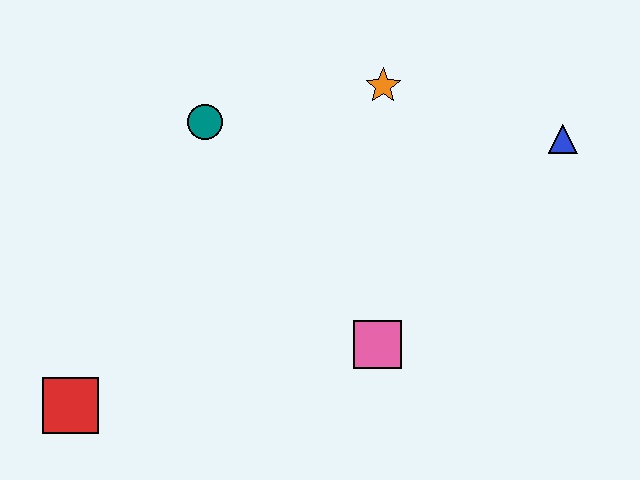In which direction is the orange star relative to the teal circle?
The orange star is to the right of the teal circle.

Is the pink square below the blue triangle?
Yes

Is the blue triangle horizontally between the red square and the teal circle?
No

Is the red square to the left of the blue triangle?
Yes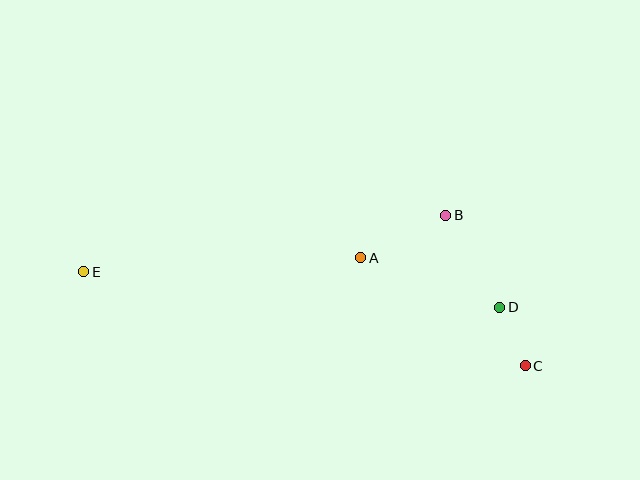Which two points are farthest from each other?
Points C and E are farthest from each other.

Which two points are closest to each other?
Points C and D are closest to each other.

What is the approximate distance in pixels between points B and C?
The distance between B and C is approximately 170 pixels.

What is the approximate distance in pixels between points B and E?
The distance between B and E is approximately 366 pixels.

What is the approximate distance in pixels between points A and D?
The distance between A and D is approximately 147 pixels.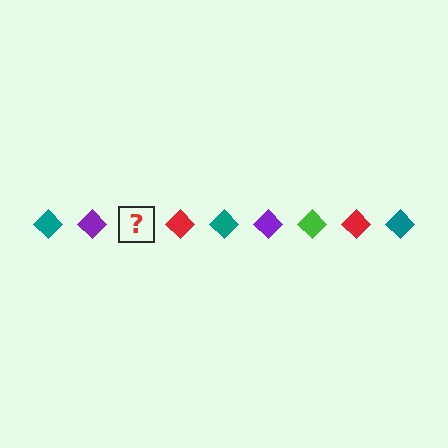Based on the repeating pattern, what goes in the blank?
The blank should be a green diamond.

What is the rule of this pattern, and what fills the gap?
The rule is that the pattern cycles through teal, purple, green, red diamonds. The gap should be filled with a green diamond.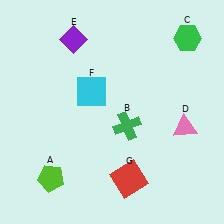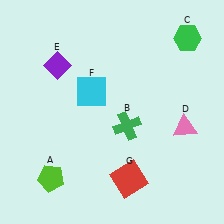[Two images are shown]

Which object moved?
The purple diamond (E) moved down.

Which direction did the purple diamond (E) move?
The purple diamond (E) moved down.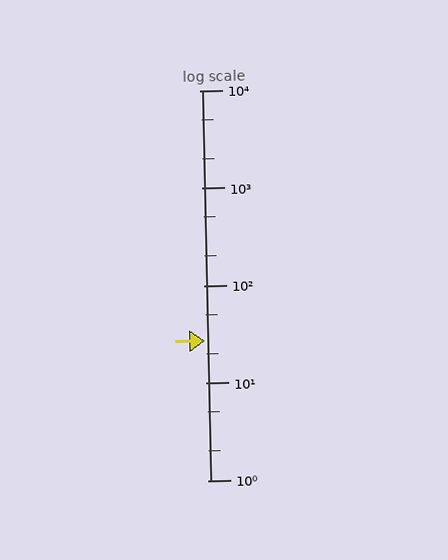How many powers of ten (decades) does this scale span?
The scale spans 4 decades, from 1 to 10000.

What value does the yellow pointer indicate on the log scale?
The pointer indicates approximately 27.